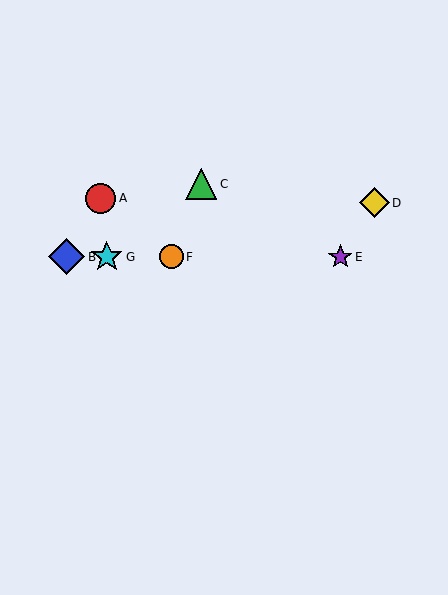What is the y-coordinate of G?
Object G is at y≈257.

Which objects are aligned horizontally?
Objects B, E, F, G are aligned horizontally.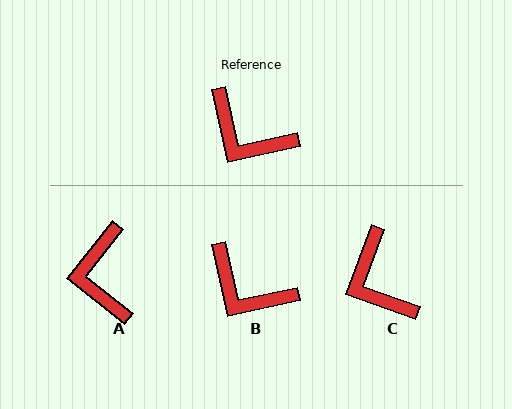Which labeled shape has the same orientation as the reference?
B.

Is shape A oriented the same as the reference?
No, it is off by about 50 degrees.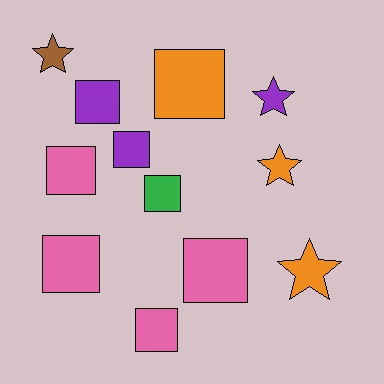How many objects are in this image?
There are 12 objects.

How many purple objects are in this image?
There are 3 purple objects.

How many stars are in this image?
There are 4 stars.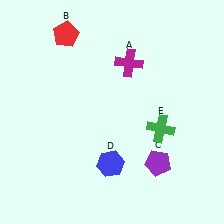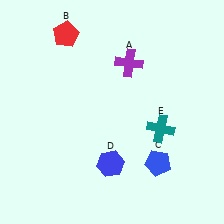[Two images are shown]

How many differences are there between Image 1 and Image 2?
There are 3 differences between the two images.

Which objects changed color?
A changed from magenta to purple. C changed from purple to blue. E changed from green to teal.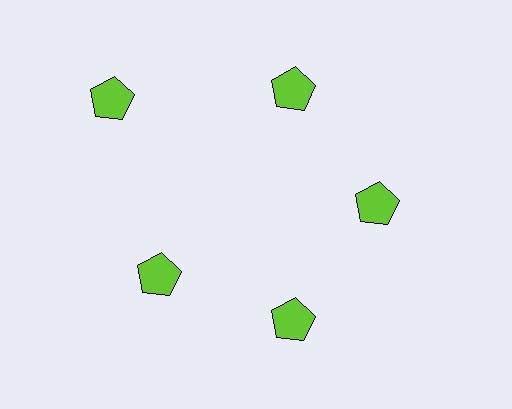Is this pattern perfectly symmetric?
No. The 5 lime pentagons are arranged in a ring, but one element near the 10 o'clock position is pushed outward from the center, breaking the 5-fold rotational symmetry.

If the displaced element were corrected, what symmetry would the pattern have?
It would have 5-fold rotational symmetry — the pattern would map onto itself every 72 degrees.